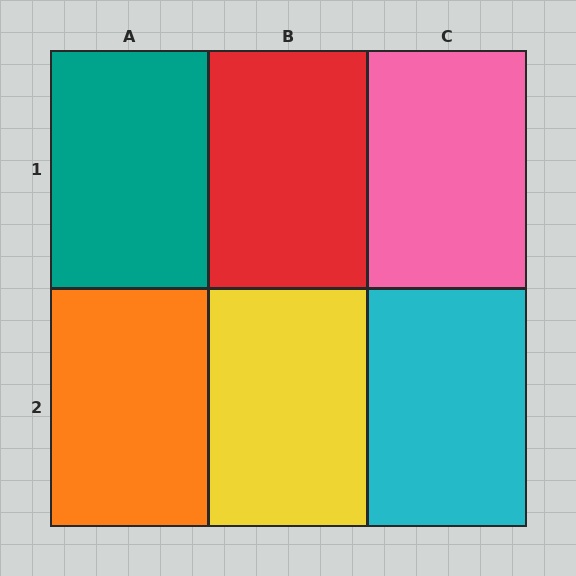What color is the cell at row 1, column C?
Pink.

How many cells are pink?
1 cell is pink.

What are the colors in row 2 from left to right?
Orange, yellow, cyan.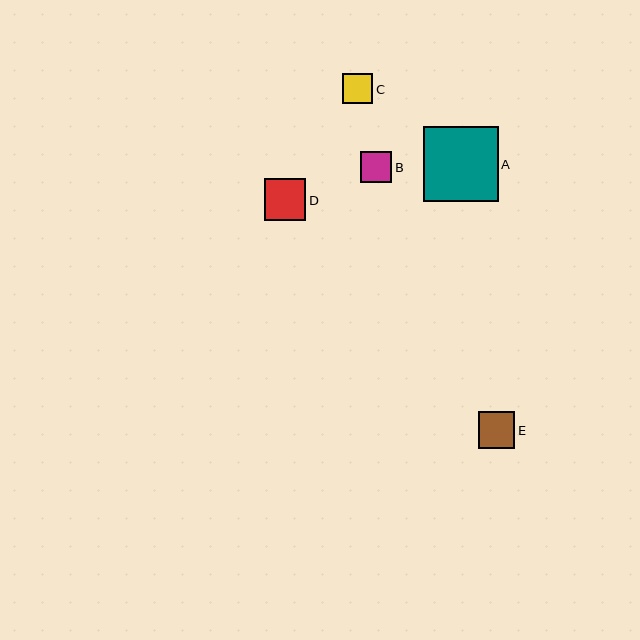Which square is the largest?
Square A is the largest with a size of approximately 75 pixels.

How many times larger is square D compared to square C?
Square D is approximately 1.4 times the size of square C.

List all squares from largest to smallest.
From largest to smallest: A, D, E, B, C.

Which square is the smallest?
Square C is the smallest with a size of approximately 31 pixels.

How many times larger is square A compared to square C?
Square A is approximately 2.4 times the size of square C.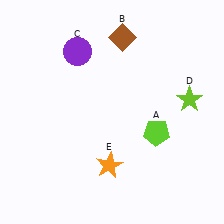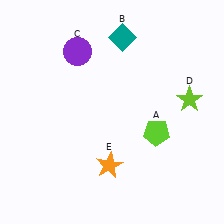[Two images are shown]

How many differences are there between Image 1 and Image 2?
There is 1 difference between the two images.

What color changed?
The diamond (B) changed from brown in Image 1 to teal in Image 2.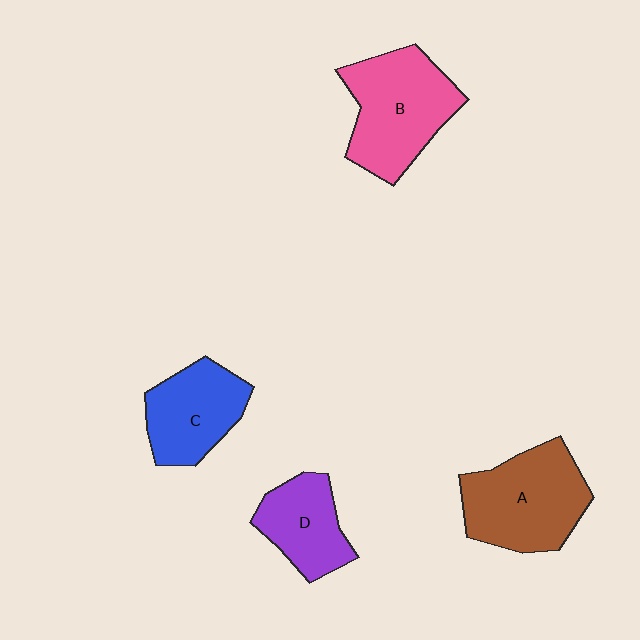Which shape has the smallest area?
Shape D (purple).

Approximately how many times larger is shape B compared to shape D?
Approximately 1.5 times.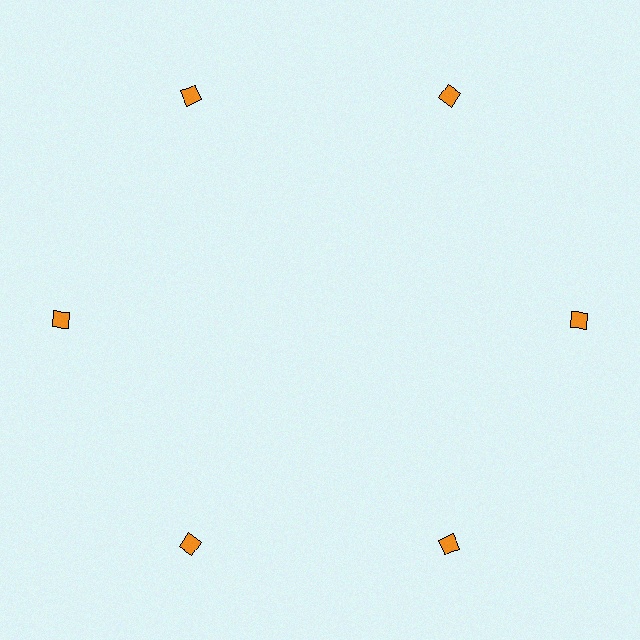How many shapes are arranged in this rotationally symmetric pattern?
There are 6 shapes, arranged in 6 groups of 1.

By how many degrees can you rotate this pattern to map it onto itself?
The pattern maps onto itself every 60 degrees of rotation.